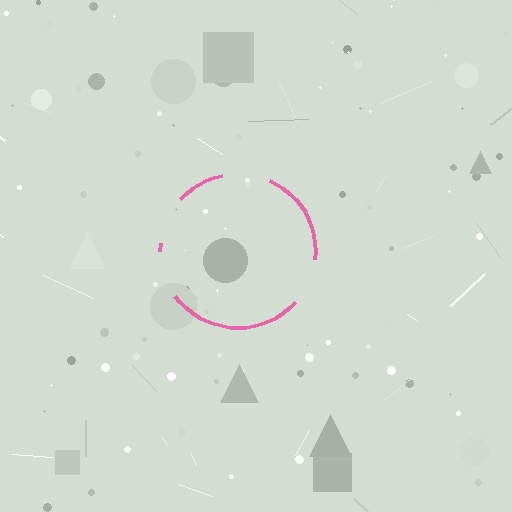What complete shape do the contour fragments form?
The contour fragments form a circle.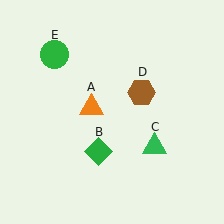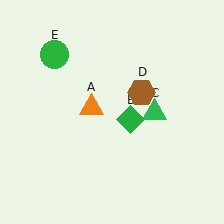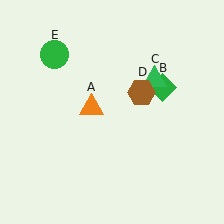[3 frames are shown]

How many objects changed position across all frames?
2 objects changed position: green diamond (object B), green triangle (object C).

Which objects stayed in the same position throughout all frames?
Orange triangle (object A) and brown hexagon (object D) and green circle (object E) remained stationary.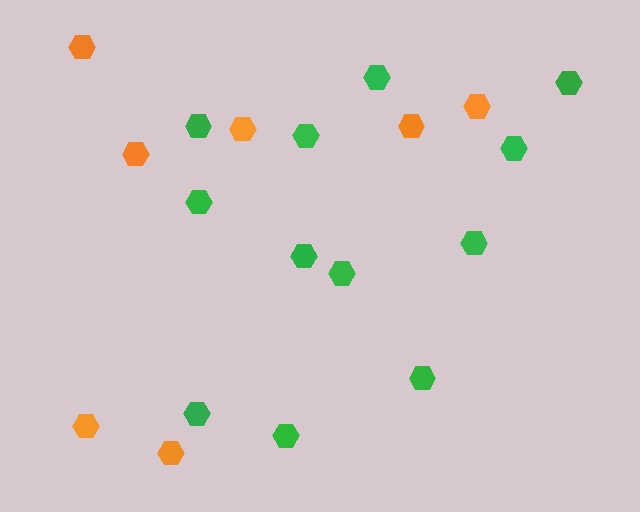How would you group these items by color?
There are 2 groups: one group of orange hexagons (7) and one group of green hexagons (12).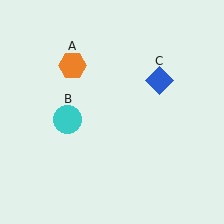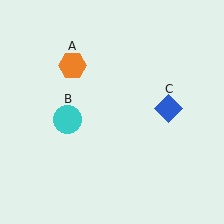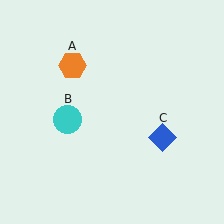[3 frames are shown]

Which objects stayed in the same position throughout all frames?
Orange hexagon (object A) and cyan circle (object B) remained stationary.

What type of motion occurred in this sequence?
The blue diamond (object C) rotated clockwise around the center of the scene.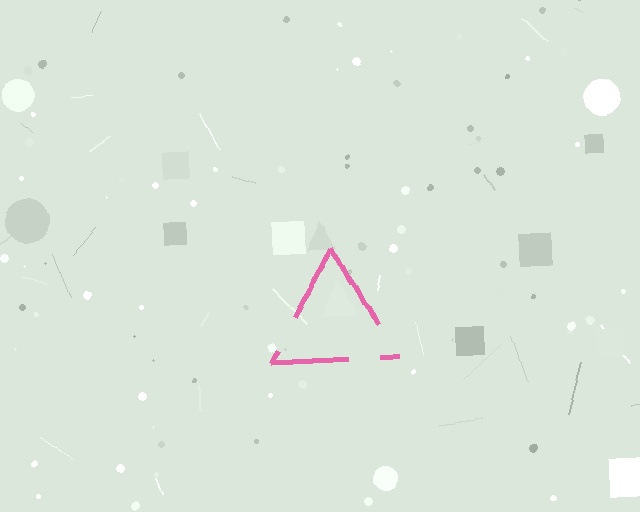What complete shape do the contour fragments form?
The contour fragments form a triangle.